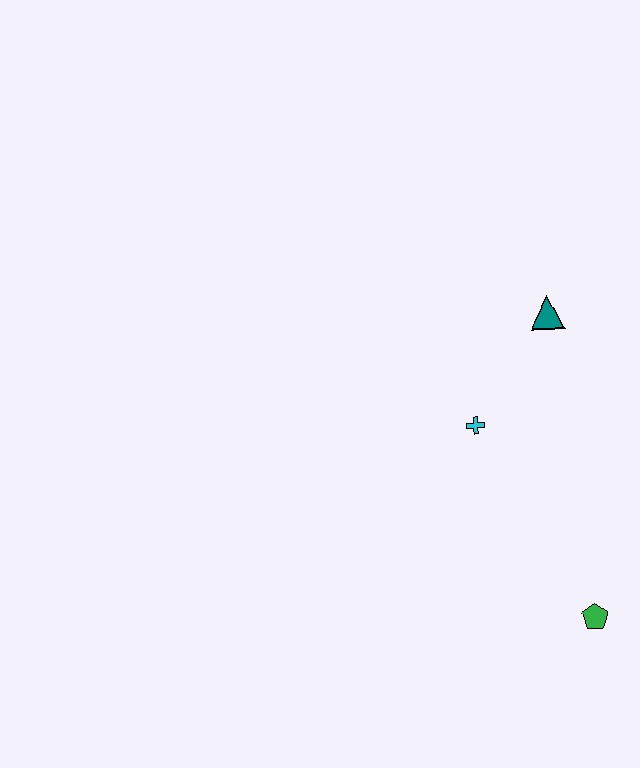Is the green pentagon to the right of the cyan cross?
Yes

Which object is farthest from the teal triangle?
The green pentagon is farthest from the teal triangle.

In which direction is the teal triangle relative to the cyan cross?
The teal triangle is above the cyan cross.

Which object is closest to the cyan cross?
The teal triangle is closest to the cyan cross.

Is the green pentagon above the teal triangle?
No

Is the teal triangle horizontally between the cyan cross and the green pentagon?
Yes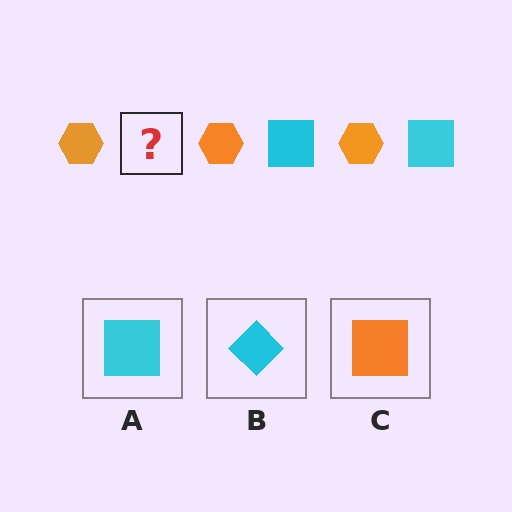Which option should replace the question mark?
Option A.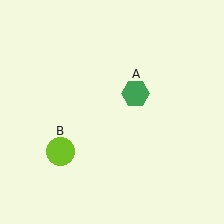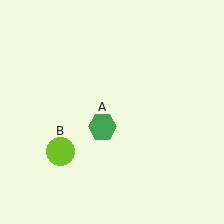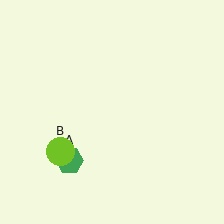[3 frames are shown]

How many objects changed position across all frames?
1 object changed position: green hexagon (object A).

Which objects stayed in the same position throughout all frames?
Lime circle (object B) remained stationary.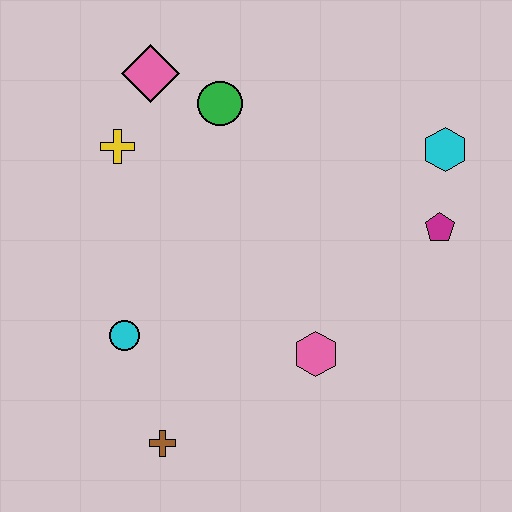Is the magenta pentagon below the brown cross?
No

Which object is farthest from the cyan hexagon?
The brown cross is farthest from the cyan hexagon.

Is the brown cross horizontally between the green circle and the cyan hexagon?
No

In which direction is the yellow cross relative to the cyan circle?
The yellow cross is above the cyan circle.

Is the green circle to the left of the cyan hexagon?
Yes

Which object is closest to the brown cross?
The cyan circle is closest to the brown cross.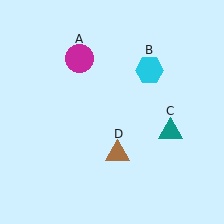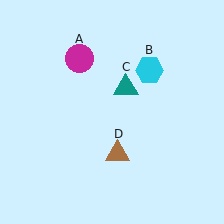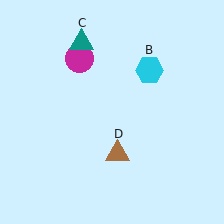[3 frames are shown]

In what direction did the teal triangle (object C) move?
The teal triangle (object C) moved up and to the left.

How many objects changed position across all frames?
1 object changed position: teal triangle (object C).